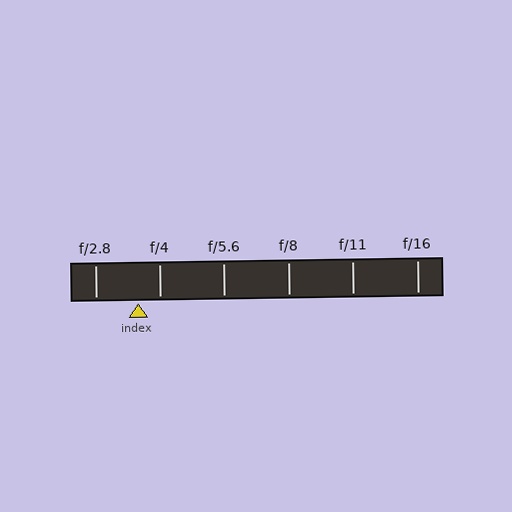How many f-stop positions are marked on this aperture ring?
There are 6 f-stop positions marked.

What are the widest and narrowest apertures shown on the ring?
The widest aperture shown is f/2.8 and the narrowest is f/16.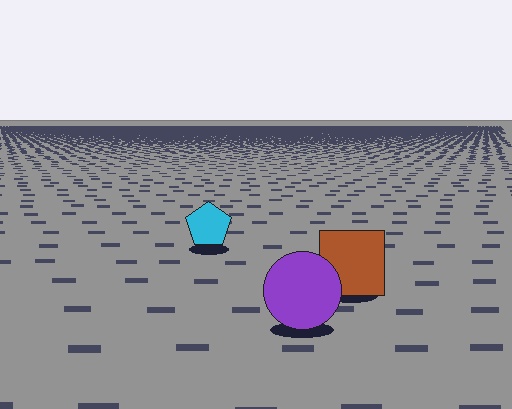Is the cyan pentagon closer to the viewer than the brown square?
No. The brown square is closer — you can tell from the texture gradient: the ground texture is coarser near it.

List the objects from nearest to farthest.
From nearest to farthest: the purple circle, the brown square, the cyan pentagon.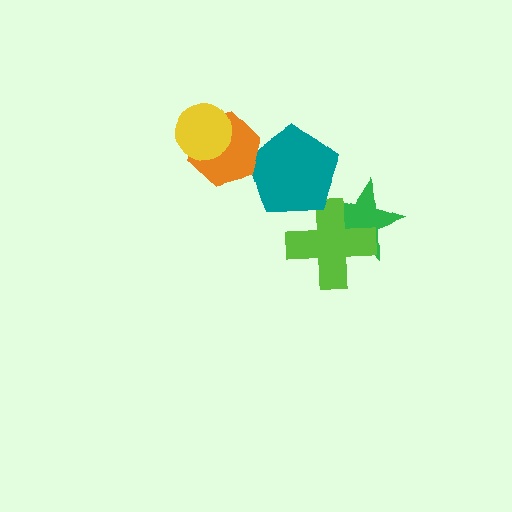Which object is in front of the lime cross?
The teal pentagon is in front of the lime cross.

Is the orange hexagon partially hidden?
Yes, it is partially covered by another shape.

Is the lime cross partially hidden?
Yes, it is partially covered by another shape.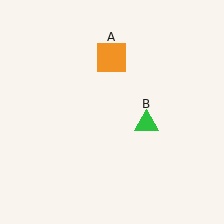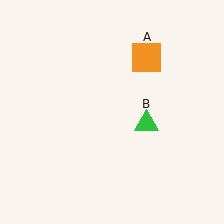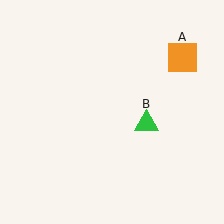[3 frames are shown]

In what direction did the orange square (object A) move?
The orange square (object A) moved right.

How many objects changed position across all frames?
1 object changed position: orange square (object A).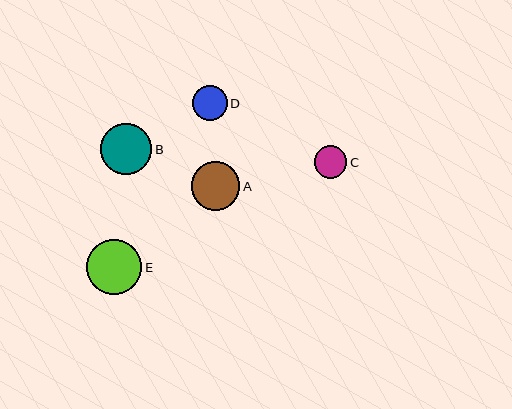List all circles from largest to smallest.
From largest to smallest: E, B, A, D, C.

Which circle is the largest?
Circle E is the largest with a size of approximately 55 pixels.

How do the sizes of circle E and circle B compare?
Circle E and circle B are approximately the same size.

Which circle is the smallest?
Circle C is the smallest with a size of approximately 32 pixels.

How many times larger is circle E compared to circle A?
Circle E is approximately 1.1 times the size of circle A.